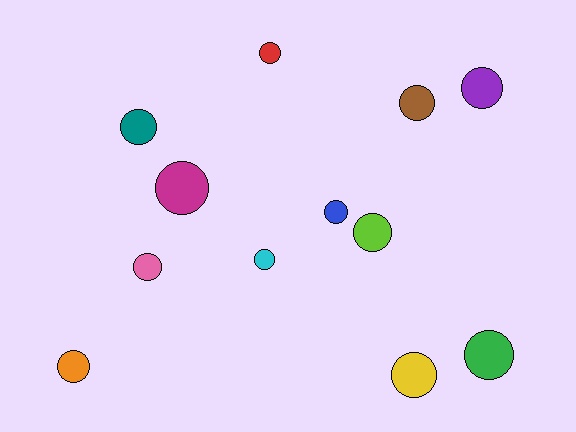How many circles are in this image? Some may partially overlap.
There are 12 circles.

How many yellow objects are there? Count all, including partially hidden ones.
There is 1 yellow object.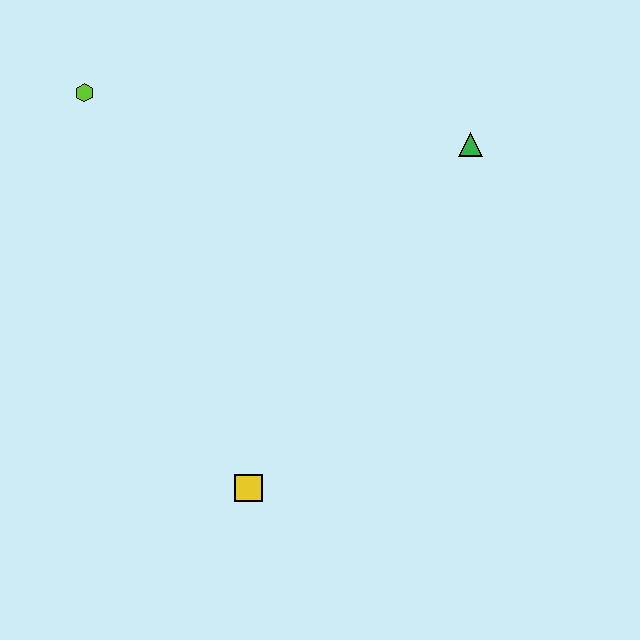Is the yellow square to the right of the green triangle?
No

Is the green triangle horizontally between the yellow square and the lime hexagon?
No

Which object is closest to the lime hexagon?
The green triangle is closest to the lime hexagon.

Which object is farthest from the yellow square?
The lime hexagon is farthest from the yellow square.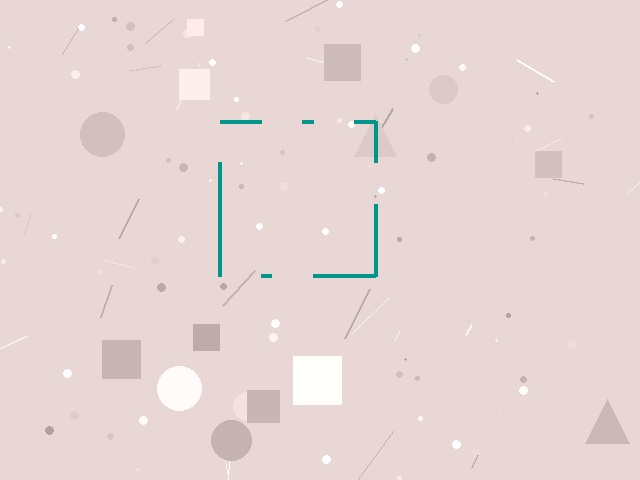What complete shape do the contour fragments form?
The contour fragments form a square.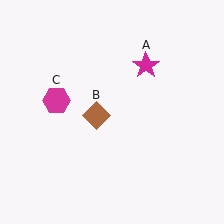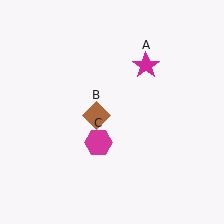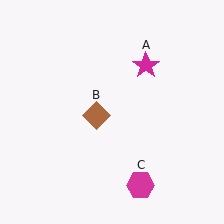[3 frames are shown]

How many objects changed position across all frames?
1 object changed position: magenta hexagon (object C).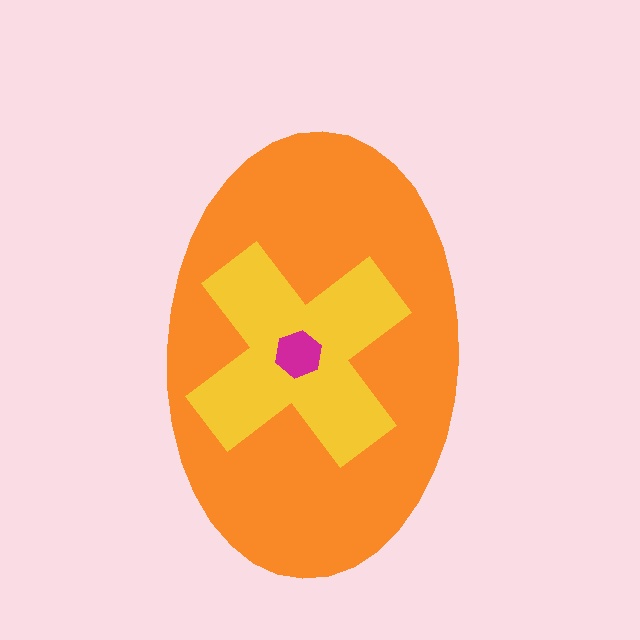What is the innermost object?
The magenta hexagon.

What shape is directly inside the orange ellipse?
The yellow cross.